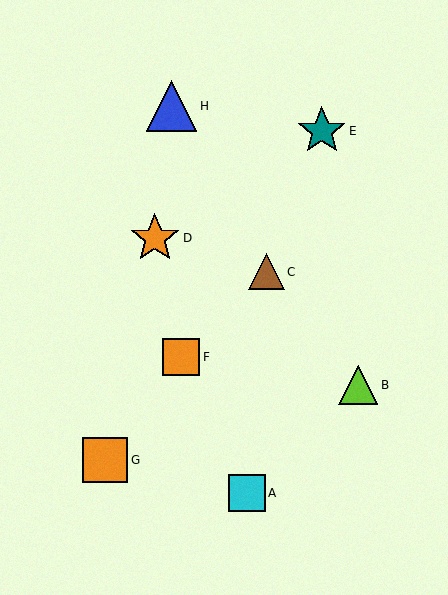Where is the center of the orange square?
The center of the orange square is at (105, 460).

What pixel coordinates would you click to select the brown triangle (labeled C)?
Click at (267, 272) to select the brown triangle C.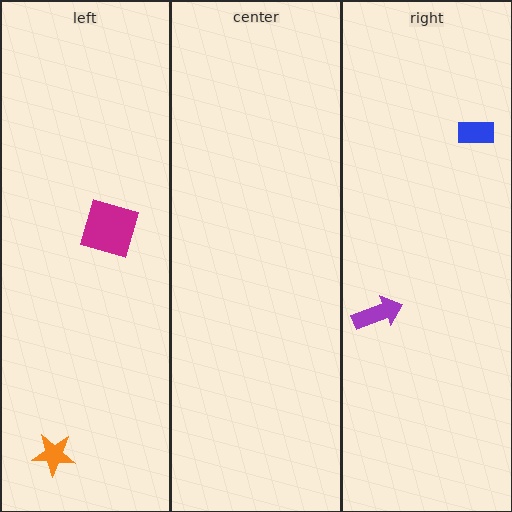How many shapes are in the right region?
2.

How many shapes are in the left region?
2.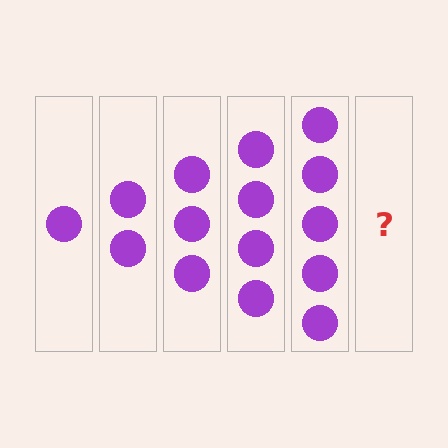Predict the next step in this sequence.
The next step is 6 circles.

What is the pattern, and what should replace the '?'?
The pattern is that each step adds one more circle. The '?' should be 6 circles.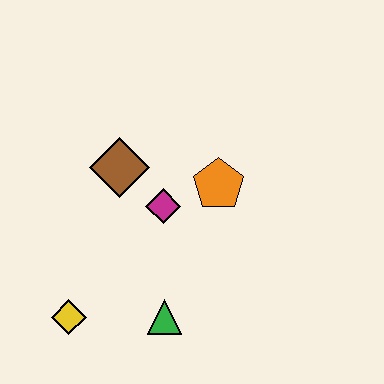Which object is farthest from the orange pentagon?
The yellow diamond is farthest from the orange pentagon.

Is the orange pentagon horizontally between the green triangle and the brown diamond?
No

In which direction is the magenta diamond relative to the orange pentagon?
The magenta diamond is to the left of the orange pentagon.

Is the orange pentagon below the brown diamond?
Yes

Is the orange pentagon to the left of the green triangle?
No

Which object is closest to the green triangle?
The yellow diamond is closest to the green triangle.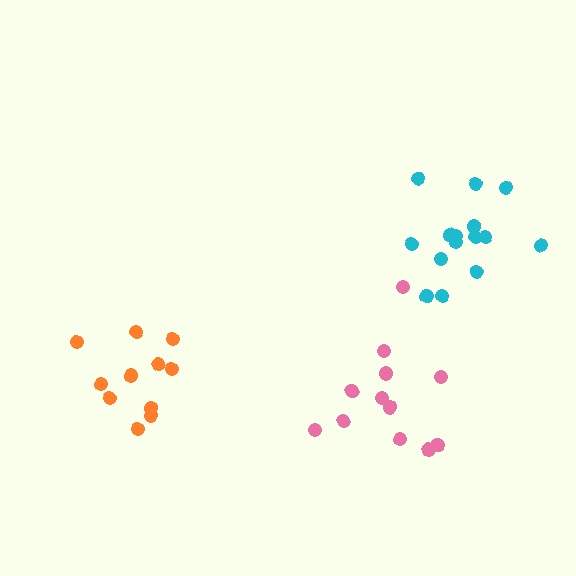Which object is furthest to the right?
The cyan cluster is rightmost.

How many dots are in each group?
Group 1: 11 dots, Group 2: 12 dots, Group 3: 15 dots (38 total).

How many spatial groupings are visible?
There are 3 spatial groupings.